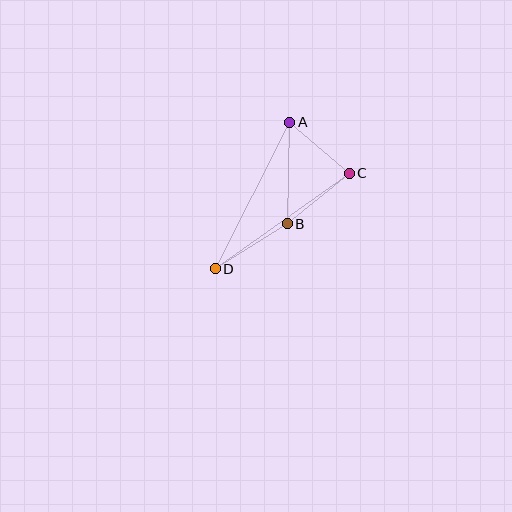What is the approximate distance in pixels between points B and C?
The distance between B and C is approximately 80 pixels.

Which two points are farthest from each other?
Points C and D are farthest from each other.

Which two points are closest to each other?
Points A and C are closest to each other.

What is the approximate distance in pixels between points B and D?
The distance between B and D is approximately 85 pixels.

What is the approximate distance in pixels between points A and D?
The distance between A and D is approximately 164 pixels.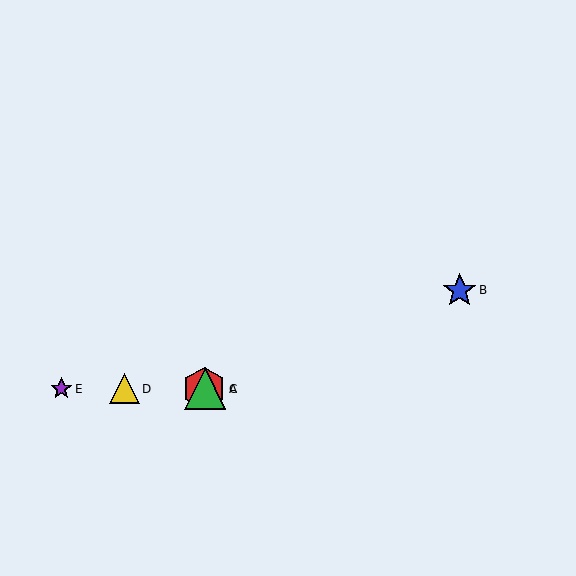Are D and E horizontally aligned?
Yes, both are at y≈389.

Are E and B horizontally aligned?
No, E is at y≈389 and B is at y≈290.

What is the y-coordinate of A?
Object A is at y≈389.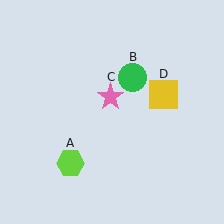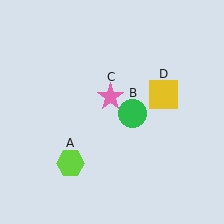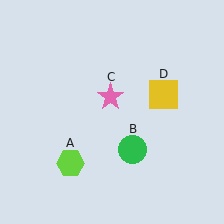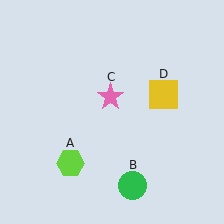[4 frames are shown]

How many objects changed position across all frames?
1 object changed position: green circle (object B).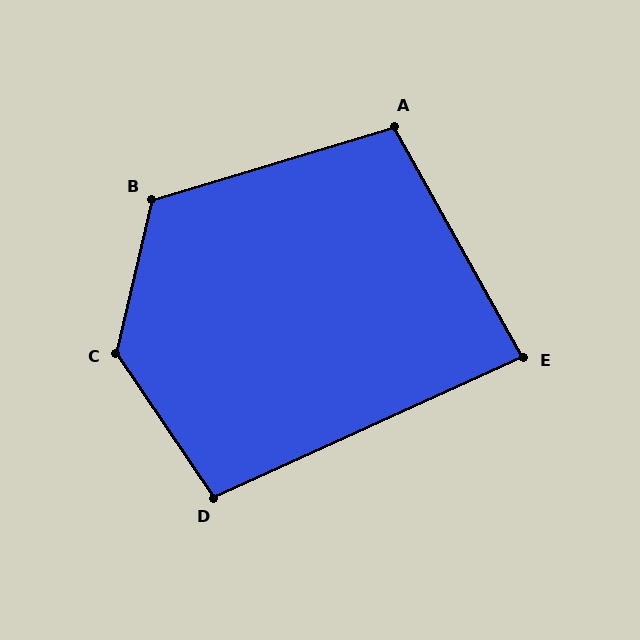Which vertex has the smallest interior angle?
E, at approximately 85 degrees.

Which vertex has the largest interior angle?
C, at approximately 133 degrees.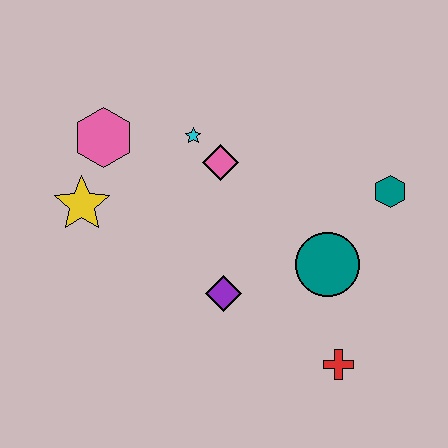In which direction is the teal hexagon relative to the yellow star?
The teal hexagon is to the right of the yellow star.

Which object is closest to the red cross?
The teal circle is closest to the red cross.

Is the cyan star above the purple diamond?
Yes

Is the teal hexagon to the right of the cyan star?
Yes